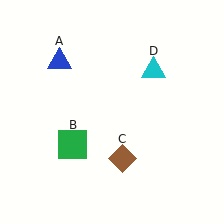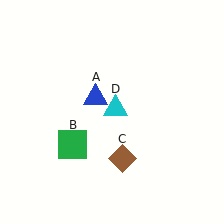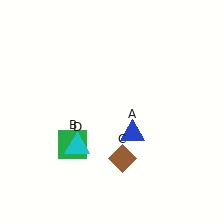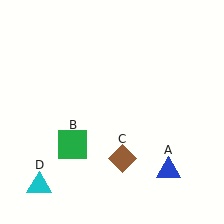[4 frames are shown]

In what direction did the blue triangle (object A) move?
The blue triangle (object A) moved down and to the right.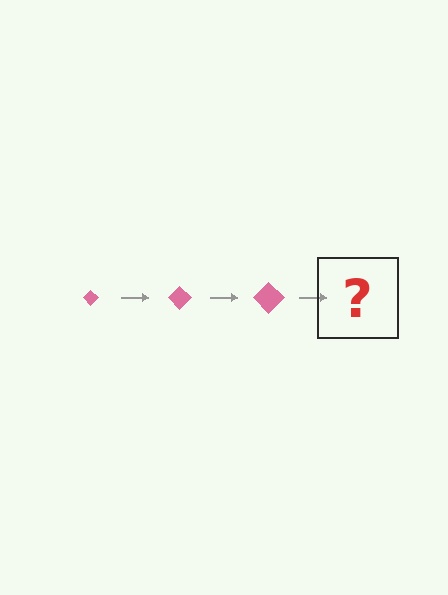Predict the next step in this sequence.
The next step is a pink diamond, larger than the previous one.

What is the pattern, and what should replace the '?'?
The pattern is that the diamond gets progressively larger each step. The '?' should be a pink diamond, larger than the previous one.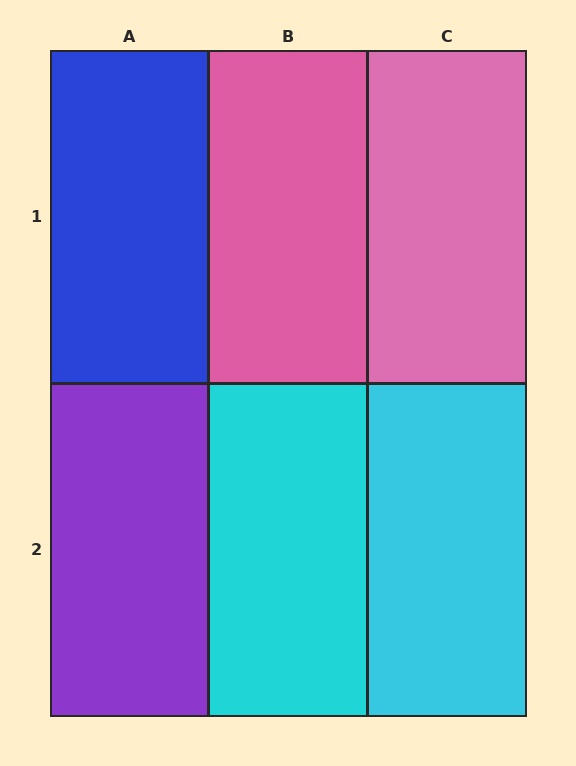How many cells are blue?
1 cell is blue.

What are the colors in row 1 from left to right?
Blue, pink, pink.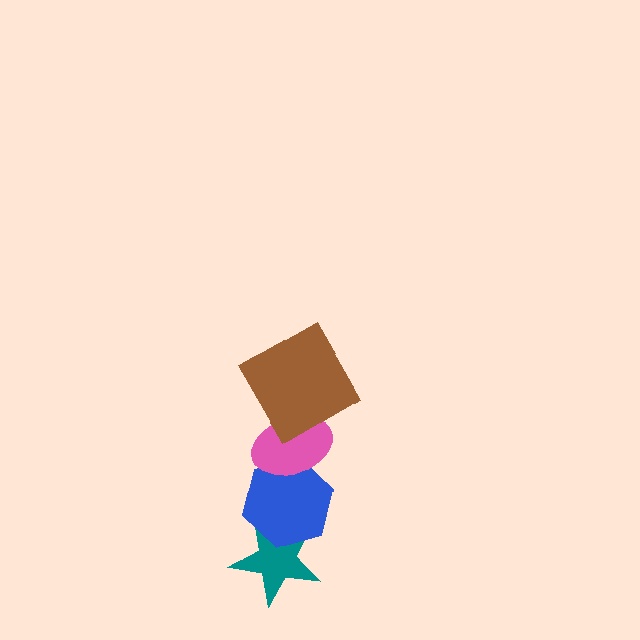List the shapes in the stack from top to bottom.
From top to bottom: the brown square, the pink ellipse, the blue hexagon, the teal star.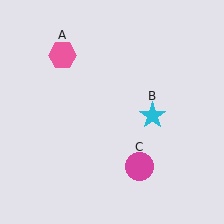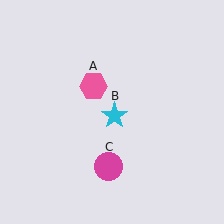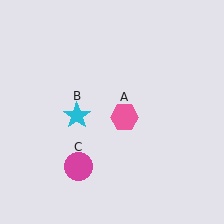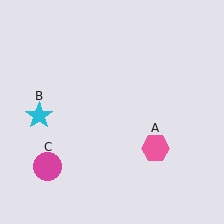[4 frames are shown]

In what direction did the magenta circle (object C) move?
The magenta circle (object C) moved left.